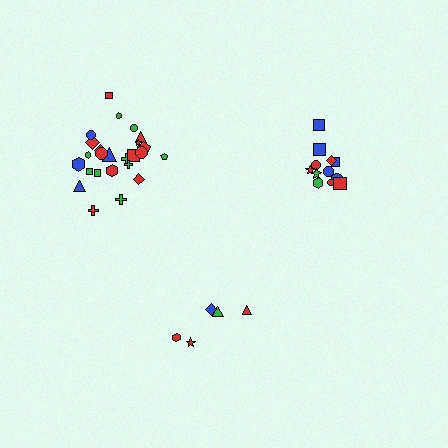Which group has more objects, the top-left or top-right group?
The top-left group.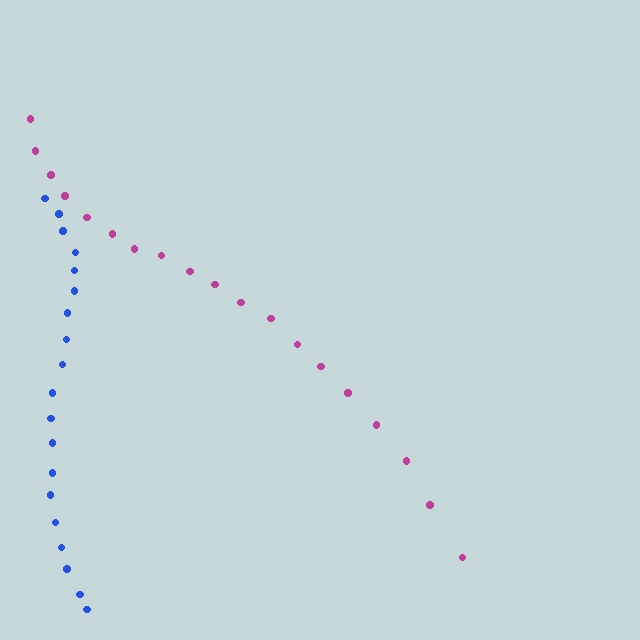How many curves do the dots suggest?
There are 2 distinct paths.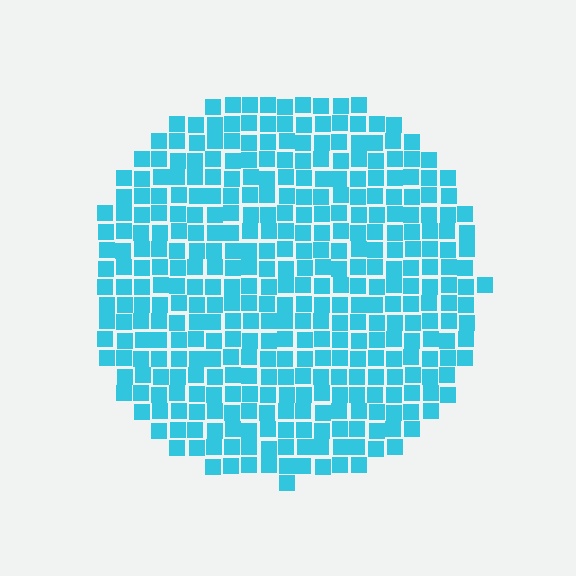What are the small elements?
The small elements are squares.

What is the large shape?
The large shape is a circle.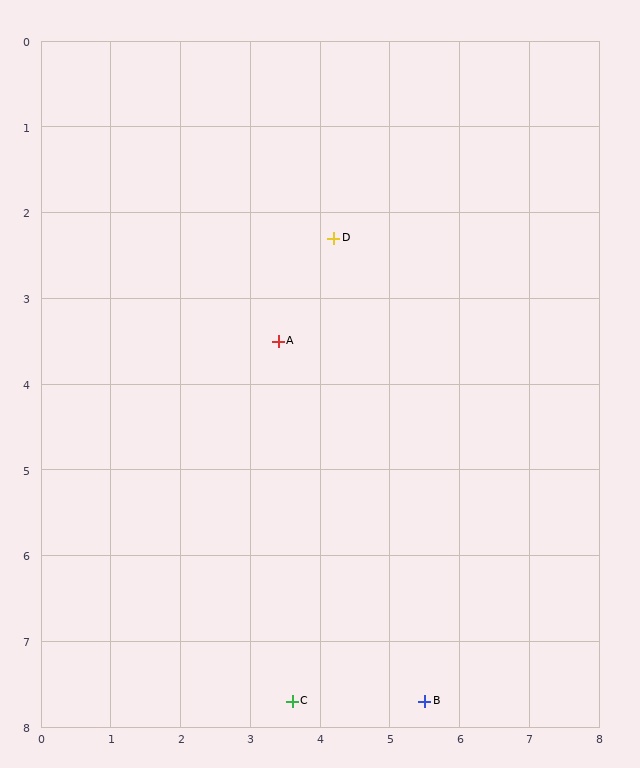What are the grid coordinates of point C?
Point C is at approximately (3.6, 7.7).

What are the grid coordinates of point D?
Point D is at approximately (4.2, 2.3).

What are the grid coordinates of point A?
Point A is at approximately (3.4, 3.5).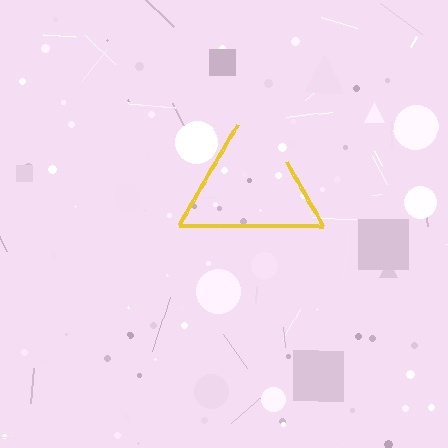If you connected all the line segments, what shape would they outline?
They would outline a triangle.